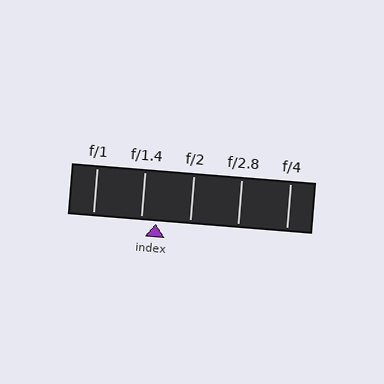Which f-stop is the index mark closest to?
The index mark is closest to f/1.4.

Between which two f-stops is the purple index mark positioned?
The index mark is between f/1.4 and f/2.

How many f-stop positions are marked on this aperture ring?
There are 5 f-stop positions marked.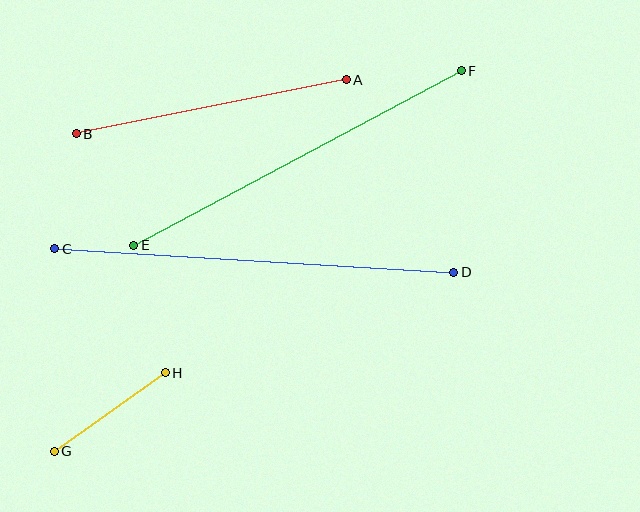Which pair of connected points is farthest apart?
Points C and D are farthest apart.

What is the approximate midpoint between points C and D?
The midpoint is at approximately (254, 261) pixels.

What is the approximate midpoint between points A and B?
The midpoint is at approximately (211, 107) pixels.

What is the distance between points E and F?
The distance is approximately 371 pixels.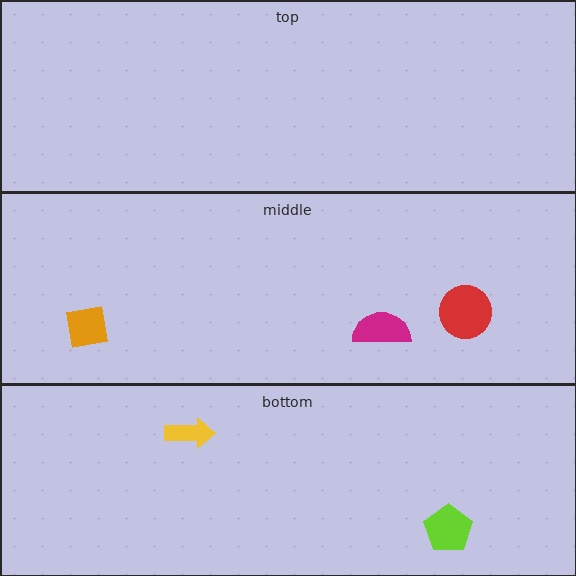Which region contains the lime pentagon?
The bottom region.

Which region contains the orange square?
The middle region.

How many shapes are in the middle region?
3.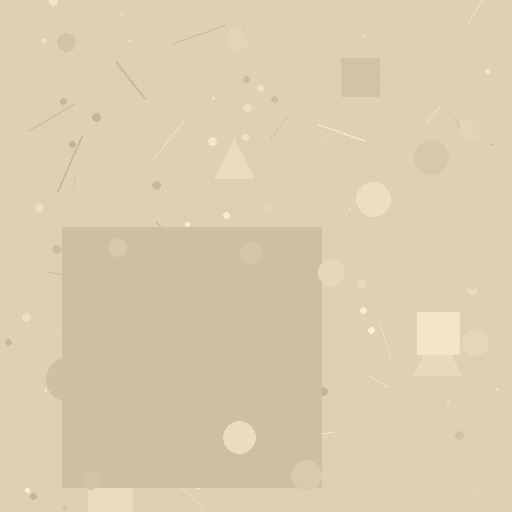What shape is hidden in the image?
A square is hidden in the image.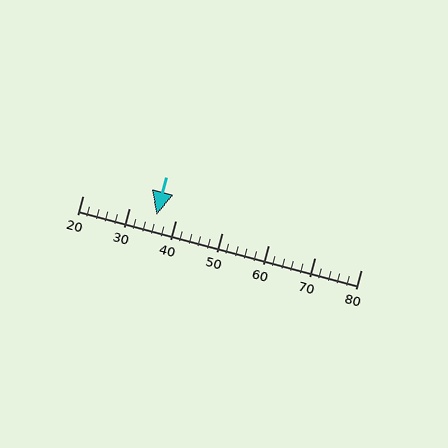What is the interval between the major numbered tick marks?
The major tick marks are spaced 10 units apart.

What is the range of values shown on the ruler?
The ruler shows values from 20 to 80.